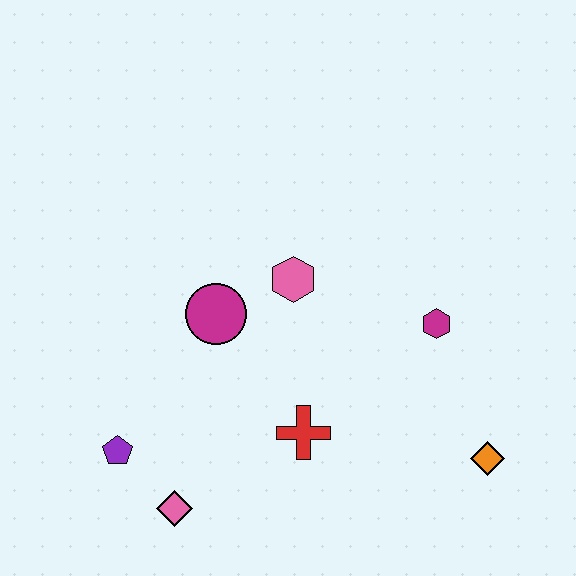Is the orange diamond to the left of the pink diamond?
No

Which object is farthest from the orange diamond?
The purple pentagon is farthest from the orange diamond.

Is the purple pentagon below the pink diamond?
No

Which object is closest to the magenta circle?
The pink hexagon is closest to the magenta circle.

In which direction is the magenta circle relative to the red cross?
The magenta circle is above the red cross.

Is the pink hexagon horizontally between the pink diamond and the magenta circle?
No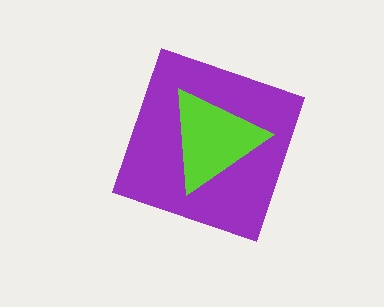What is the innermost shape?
The lime triangle.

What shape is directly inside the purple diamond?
The lime triangle.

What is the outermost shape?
The purple diamond.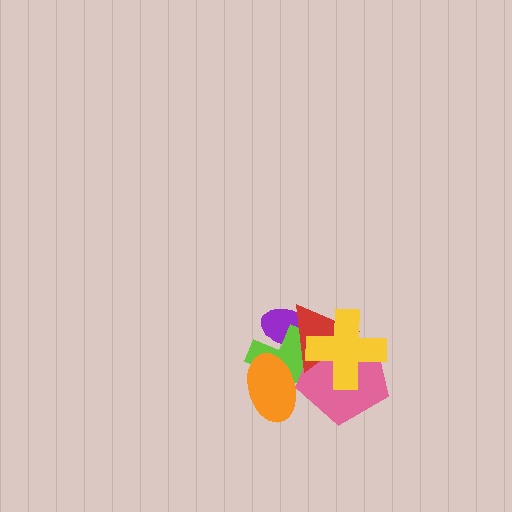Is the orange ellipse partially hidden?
Yes, it is partially covered by another shape.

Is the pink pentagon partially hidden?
Yes, it is partially covered by another shape.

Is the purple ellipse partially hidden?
Yes, it is partially covered by another shape.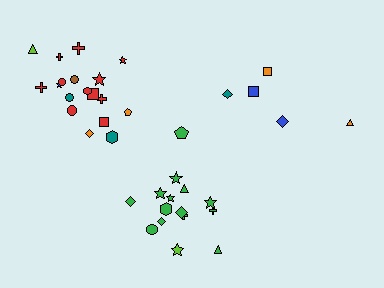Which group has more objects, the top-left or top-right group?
The top-left group.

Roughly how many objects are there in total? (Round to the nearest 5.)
Roughly 40 objects in total.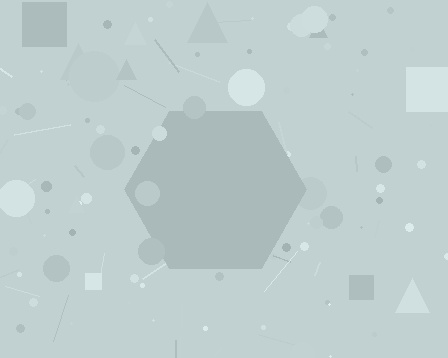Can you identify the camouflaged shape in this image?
The camouflaged shape is a hexagon.